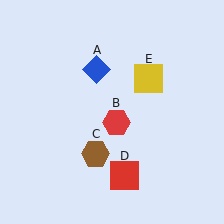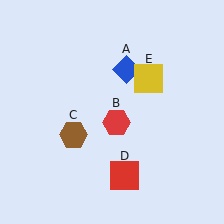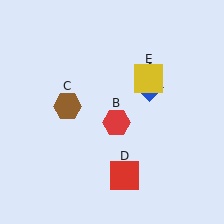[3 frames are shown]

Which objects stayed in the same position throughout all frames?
Red hexagon (object B) and red square (object D) and yellow square (object E) remained stationary.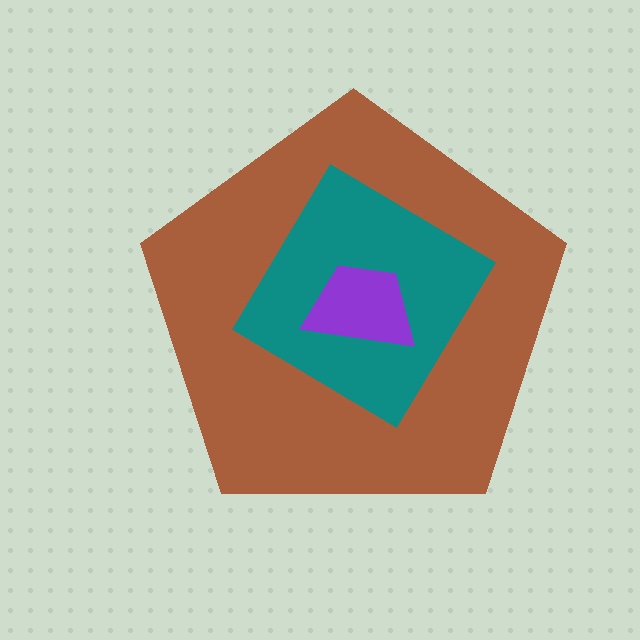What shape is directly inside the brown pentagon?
The teal diamond.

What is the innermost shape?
The purple trapezoid.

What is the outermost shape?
The brown pentagon.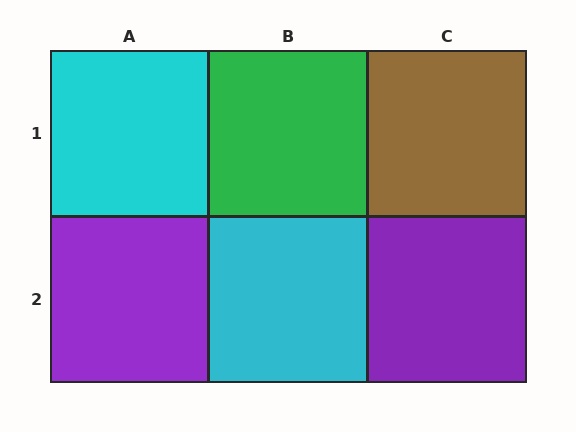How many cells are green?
1 cell is green.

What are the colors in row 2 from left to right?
Purple, cyan, purple.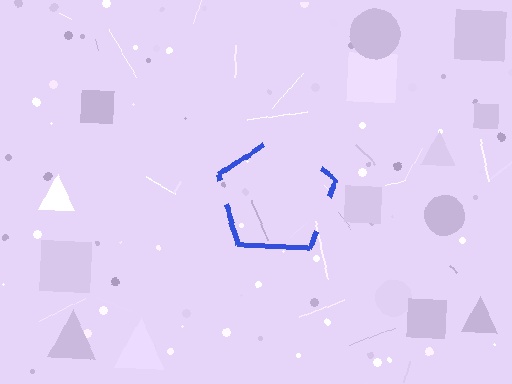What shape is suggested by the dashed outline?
The dashed outline suggests a pentagon.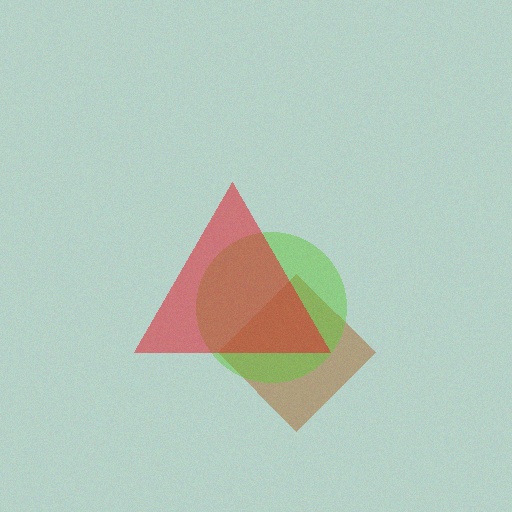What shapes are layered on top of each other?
The layered shapes are: a brown diamond, a lime circle, a red triangle.